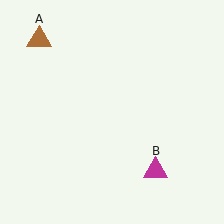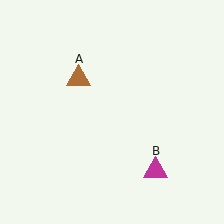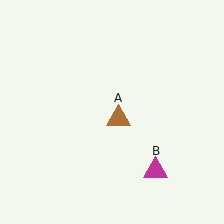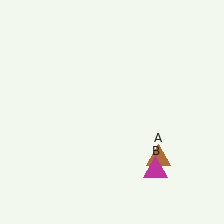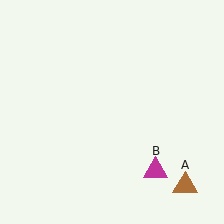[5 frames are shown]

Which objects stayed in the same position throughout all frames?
Magenta triangle (object B) remained stationary.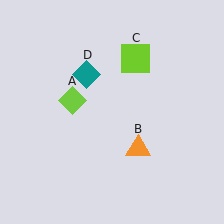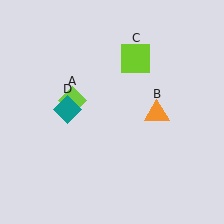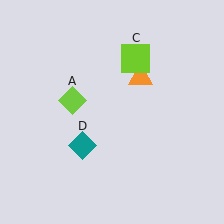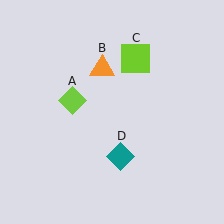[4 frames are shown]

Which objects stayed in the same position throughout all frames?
Lime diamond (object A) and lime square (object C) remained stationary.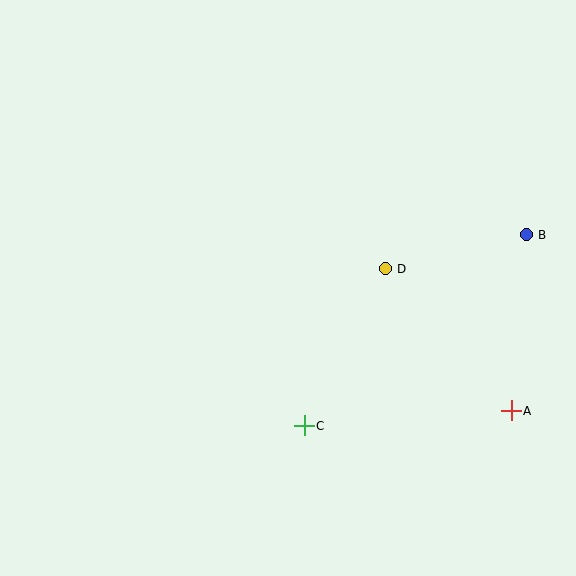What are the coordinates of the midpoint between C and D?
The midpoint between C and D is at (345, 347).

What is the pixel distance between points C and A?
The distance between C and A is 207 pixels.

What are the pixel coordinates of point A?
Point A is at (511, 411).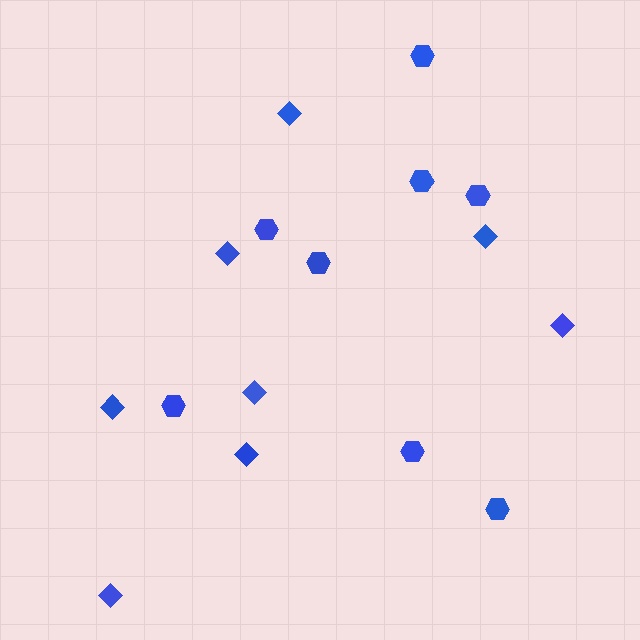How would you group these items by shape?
There are 2 groups: one group of diamonds (8) and one group of hexagons (8).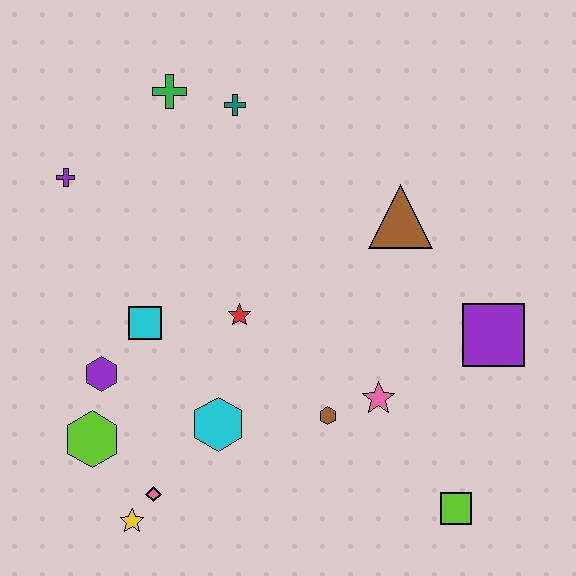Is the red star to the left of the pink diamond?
No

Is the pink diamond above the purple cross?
No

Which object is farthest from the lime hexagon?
The purple square is farthest from the lime hexagon.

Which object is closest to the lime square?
The pink star is closest to the lime square.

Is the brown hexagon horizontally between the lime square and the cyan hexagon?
Yes